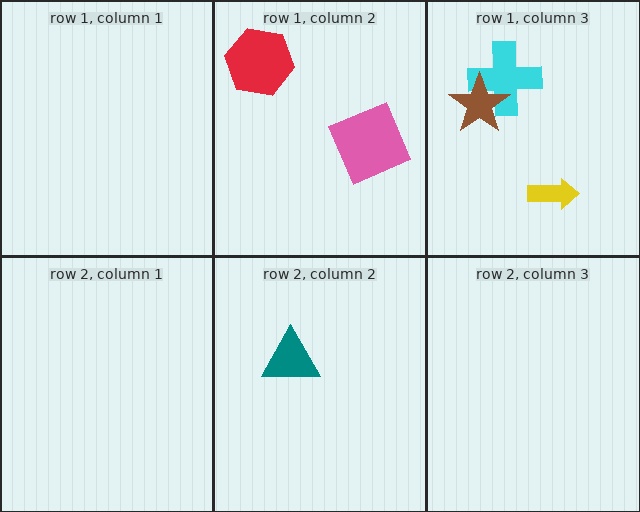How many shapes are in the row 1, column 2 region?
2.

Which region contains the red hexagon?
The row 1, column 2 region.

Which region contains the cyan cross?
The row 1, column 3 region.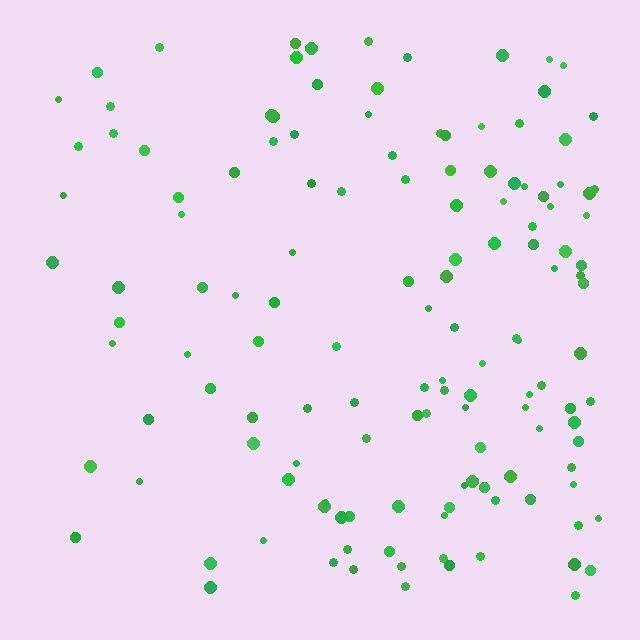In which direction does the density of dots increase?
From left to right, with the right side densest.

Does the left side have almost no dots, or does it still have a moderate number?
Still a moderate number, just noticeably fewer than the right.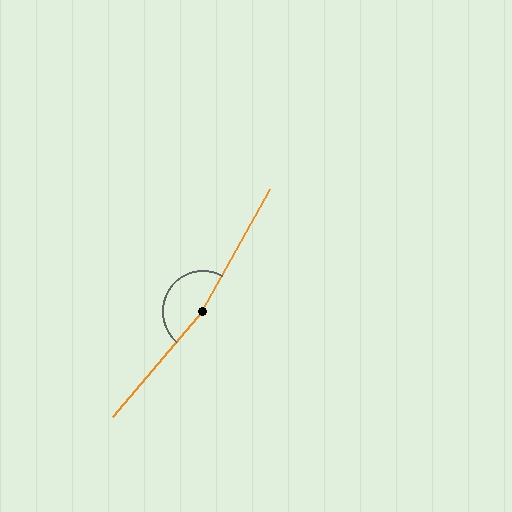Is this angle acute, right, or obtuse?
It is obtuse.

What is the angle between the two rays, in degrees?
Approximately 169 degrees.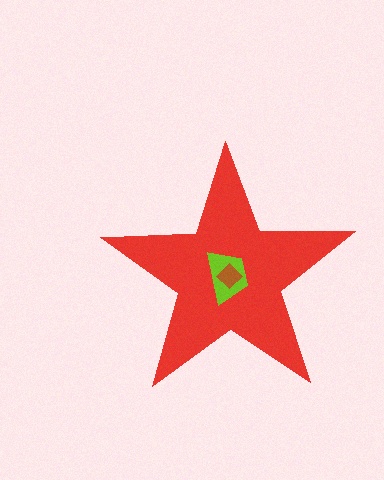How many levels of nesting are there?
3.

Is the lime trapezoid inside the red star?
Yes.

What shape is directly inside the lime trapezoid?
The brown diamond.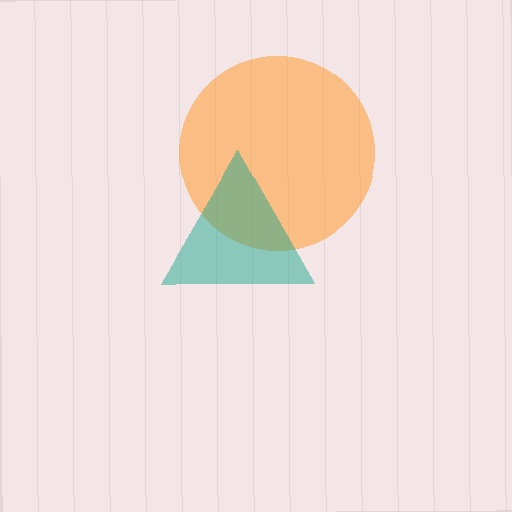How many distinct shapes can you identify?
There are 2 distinct shapes: an orange circle, a teal triangle.